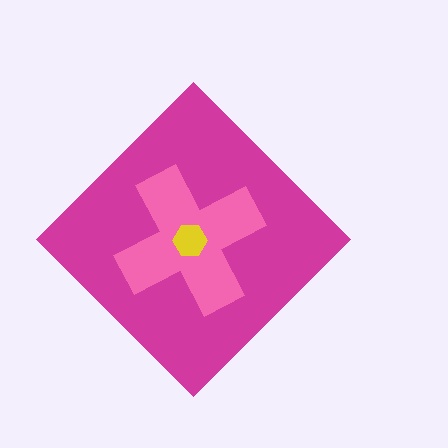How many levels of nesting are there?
3.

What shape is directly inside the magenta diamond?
The pink cross.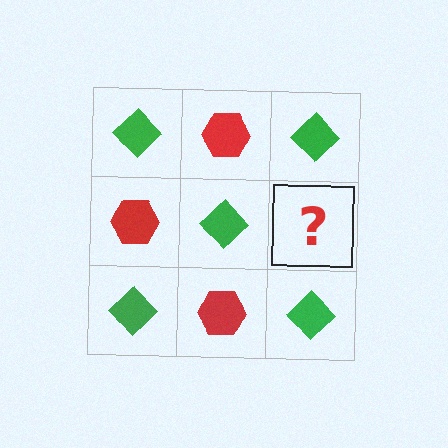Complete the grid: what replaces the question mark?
The question mark should be replaced with a red hexagon.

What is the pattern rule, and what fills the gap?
The rule is that it alternates green diamond and red hexagon in a checkerboard pattern. The gap should be filled with a red hexagon.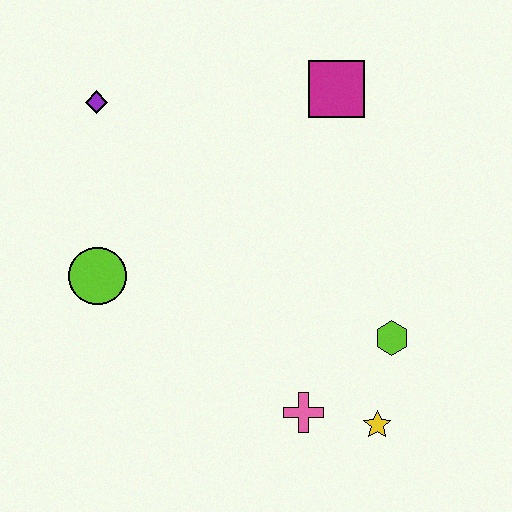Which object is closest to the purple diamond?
The lime circle is closest to the purple diamond.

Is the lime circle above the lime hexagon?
Yes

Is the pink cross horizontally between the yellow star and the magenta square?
No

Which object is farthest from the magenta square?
The yellow star is farthest from the magenta square.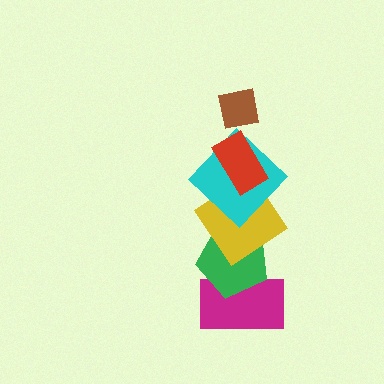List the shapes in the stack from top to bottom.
From top to bottom: the brown square, the red rectangle, the cyan diamond, the yellow diamond, the green pentagon, the magenta rectangle.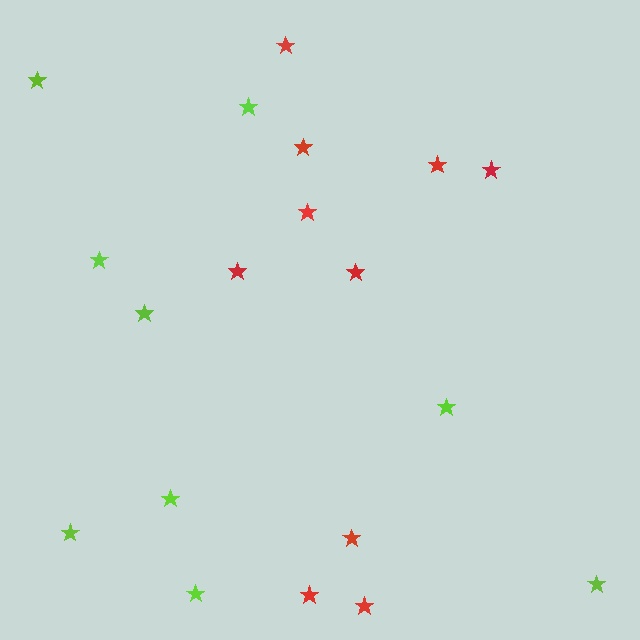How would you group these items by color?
There are 2 groups: one group of red stars (10) and one group of lime stars (9).